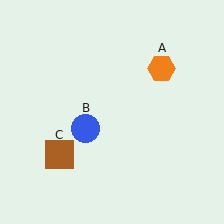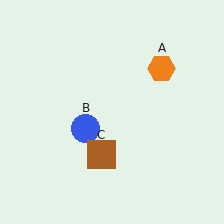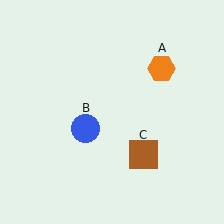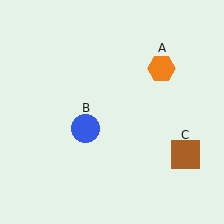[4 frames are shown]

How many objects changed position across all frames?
1 object changed position: brown square (object C).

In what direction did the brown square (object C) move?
The brown square (object C) moved right.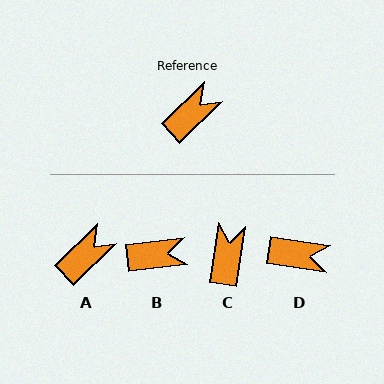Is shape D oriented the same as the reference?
No, it is off by about 53 degrees.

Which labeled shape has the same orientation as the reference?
A.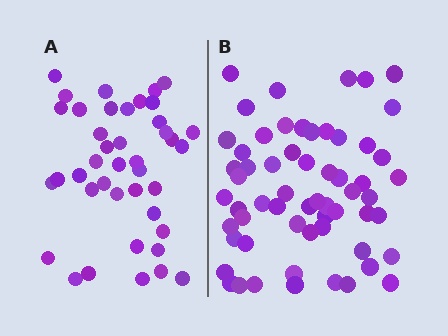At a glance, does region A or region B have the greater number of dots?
Region B (the right region) has more dots.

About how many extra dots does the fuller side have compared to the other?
Region B has approximately 20 more dots than region A.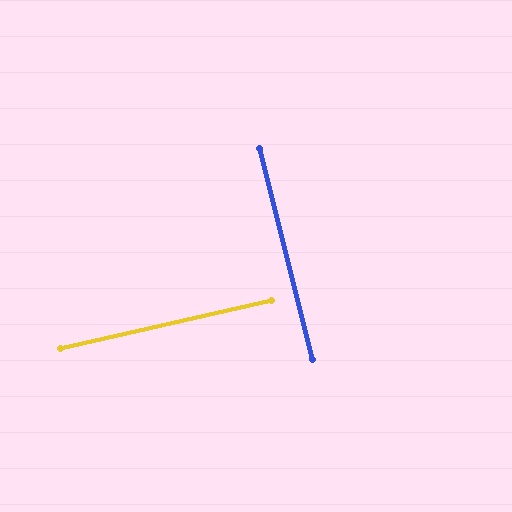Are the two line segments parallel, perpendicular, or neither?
Perpendicular — they meet at approximately 88°.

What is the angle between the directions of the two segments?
Approximately 88 degrees.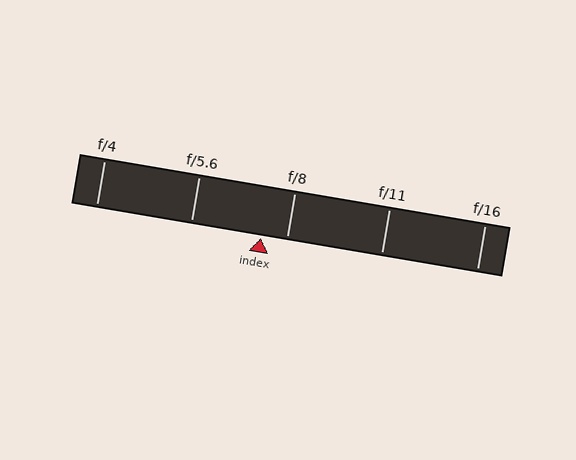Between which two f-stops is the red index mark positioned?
The index mark is between f/5.6 and f/8.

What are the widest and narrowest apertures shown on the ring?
The widest aperture shown is f/4 and the narrowest is f/16.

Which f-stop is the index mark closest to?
The index mark is closest to f/8.